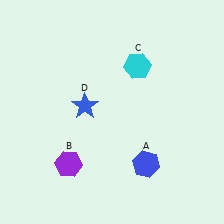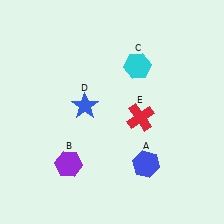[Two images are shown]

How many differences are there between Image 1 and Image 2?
There is 1 difference between the two images.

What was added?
A red cross (E) was added in Image 2.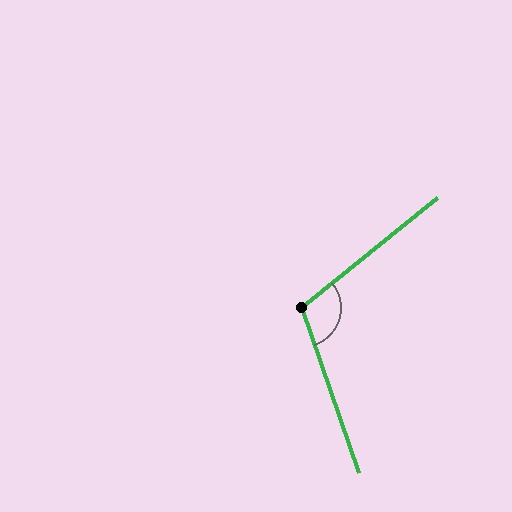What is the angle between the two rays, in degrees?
Approximately 110 degrees.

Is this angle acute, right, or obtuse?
It is obtuse.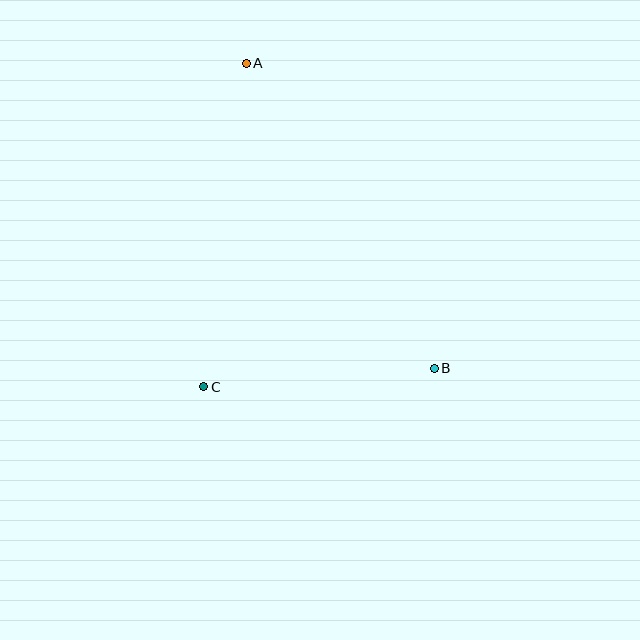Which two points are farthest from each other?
Points A and B are farthest from each other.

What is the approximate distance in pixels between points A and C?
The distance between A and C is approximately 327 pixels.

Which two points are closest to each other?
Points B and C are closest to each other.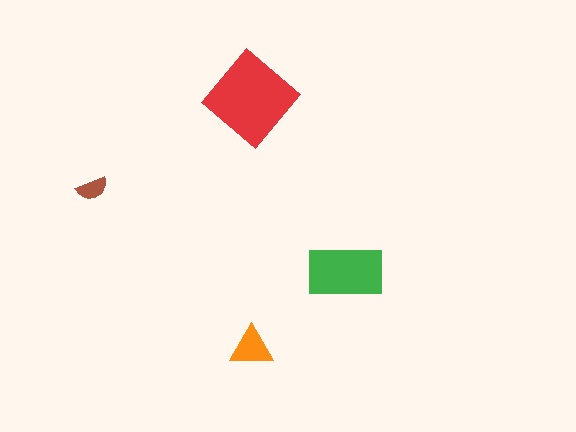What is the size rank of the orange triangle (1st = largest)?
3rd.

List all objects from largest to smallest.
The red diamond, the green rectangle, the orange triangle, the brown semicircle.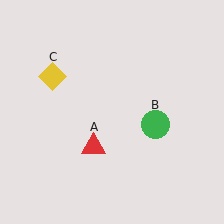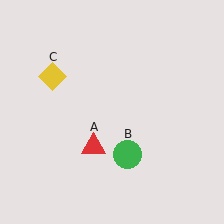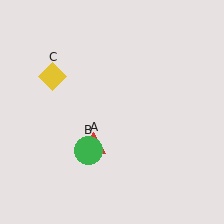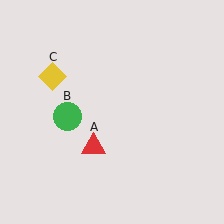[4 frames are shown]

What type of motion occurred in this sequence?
The green circle (object B) rotated clockwise around the center of the scene.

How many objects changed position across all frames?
1 object changed position: green circle (object B).